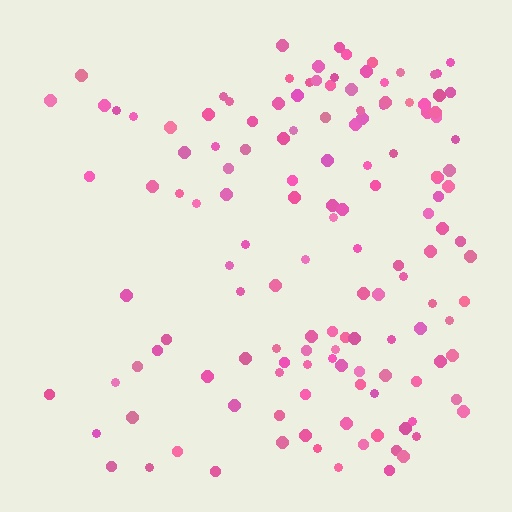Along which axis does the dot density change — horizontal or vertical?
Horizontal.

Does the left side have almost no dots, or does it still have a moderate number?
Still a moderate number, just noticeably fewer than the right.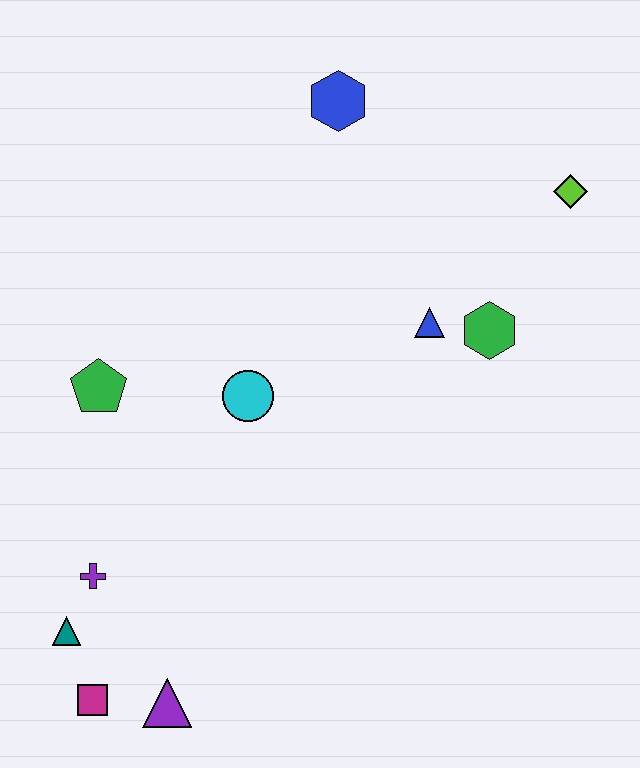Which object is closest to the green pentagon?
The cyan circle is closest to the green pentagon.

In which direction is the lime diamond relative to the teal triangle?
The lime diamond is to the right of the teal triangle.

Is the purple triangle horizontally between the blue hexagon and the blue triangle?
No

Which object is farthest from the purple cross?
The lime diamond is farthest from the purple cross.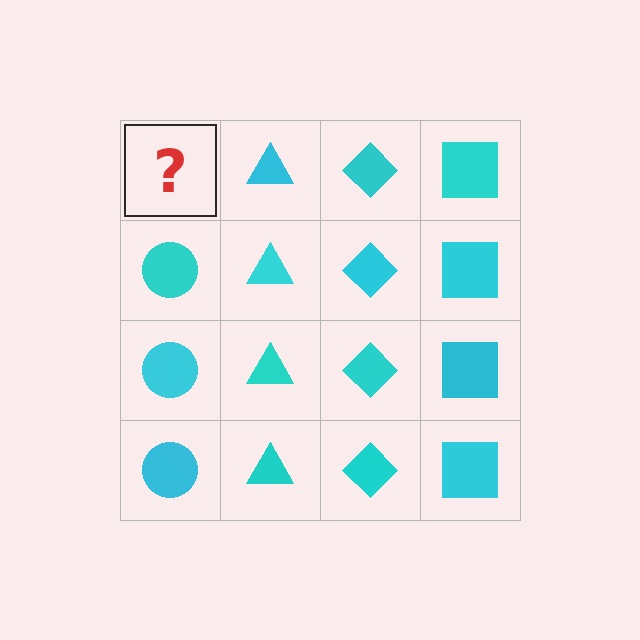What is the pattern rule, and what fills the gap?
The rule is that each column has a consistent shape. The gap should be filled with a cyan circle.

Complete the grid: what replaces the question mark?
The question mark should be replaced with a cyan circle.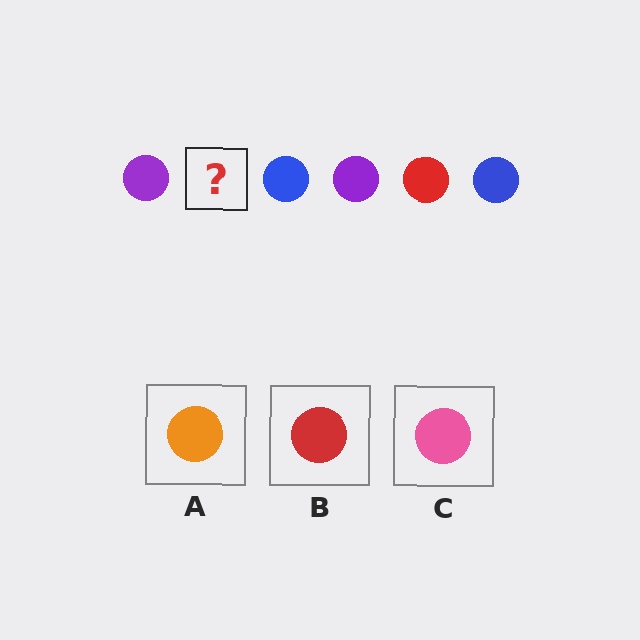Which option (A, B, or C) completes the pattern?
B.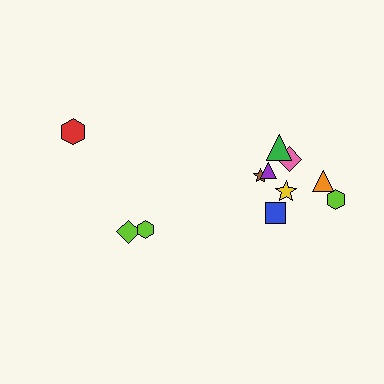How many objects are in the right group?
There are 8 objects.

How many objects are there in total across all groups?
There are 11 objects.